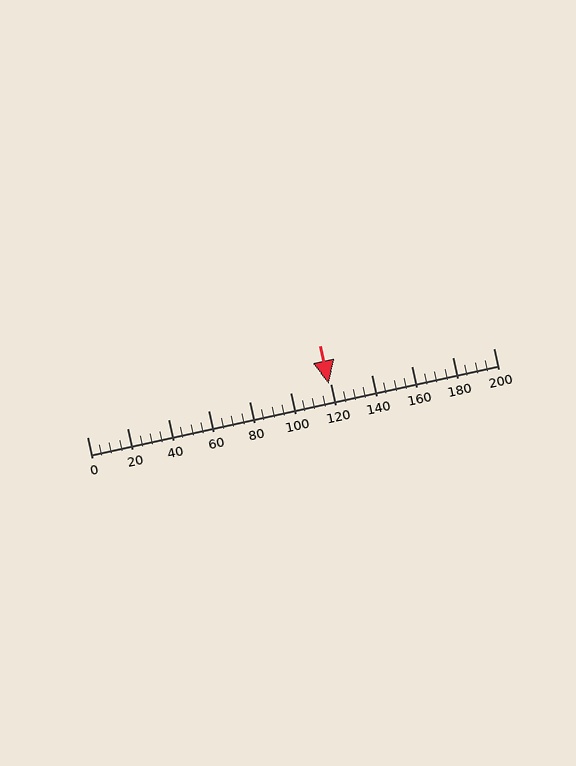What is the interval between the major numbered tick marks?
The major tick marks are spaced 20 units apart.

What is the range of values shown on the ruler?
The ruler shows values from 0 to 200.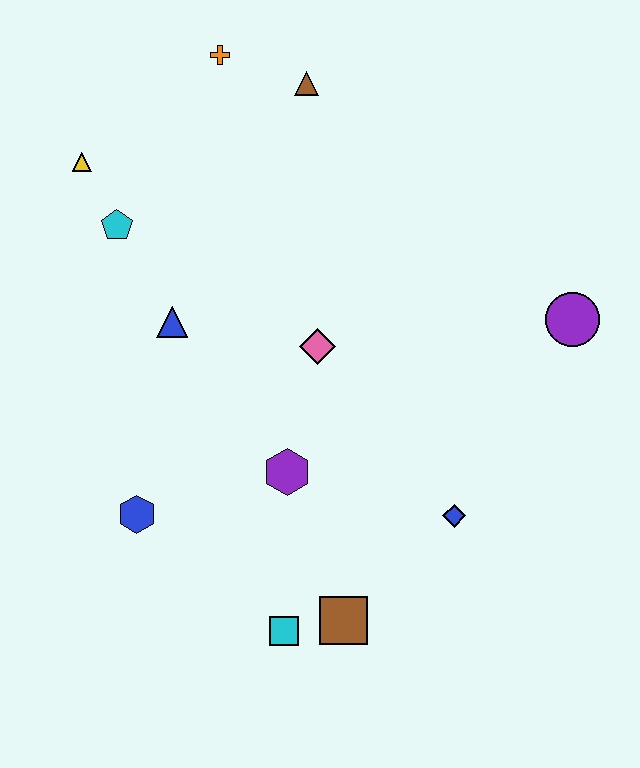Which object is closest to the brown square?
The cyan square is closest to the brown square.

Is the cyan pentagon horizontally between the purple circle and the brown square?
No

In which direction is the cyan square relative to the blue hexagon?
The cyan square is to the right of the blue hexagon.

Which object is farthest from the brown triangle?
The cyan square is farthest from the brown triangle.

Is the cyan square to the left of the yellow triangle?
No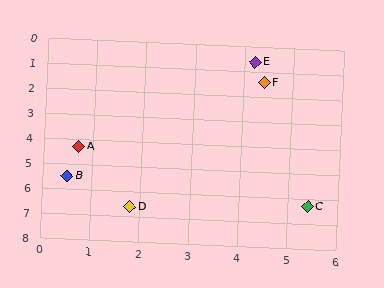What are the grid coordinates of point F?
Point F is at approximately (4.4, 1.4).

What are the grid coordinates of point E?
Point E is at approximately (4.2, 0.6).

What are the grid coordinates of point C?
Point C is at approximately (5.4, 6.3).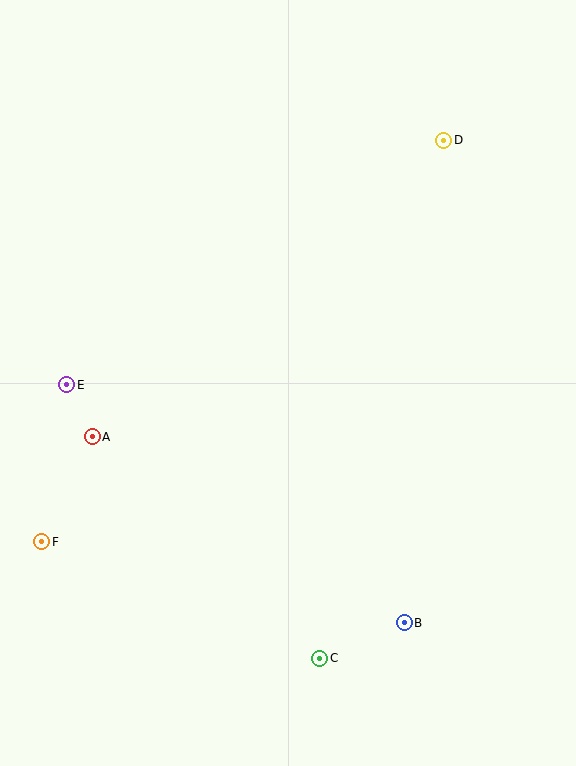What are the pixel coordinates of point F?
Point F is at (42, 542).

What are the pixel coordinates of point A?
Point A is at (92, 437).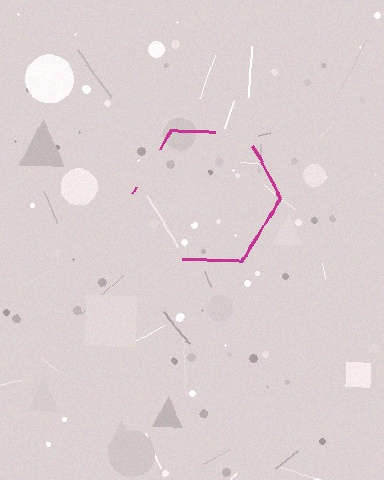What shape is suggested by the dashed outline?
The dashed outline suggests a hexagon.